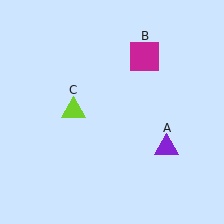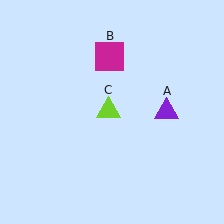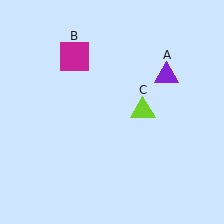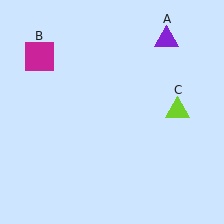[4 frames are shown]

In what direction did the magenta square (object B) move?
The magenta square (object B) moved left.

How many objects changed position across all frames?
3 objects changed position: purple triangle (object A), magenta square (object B), lime triangle (object C).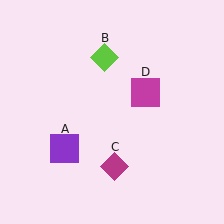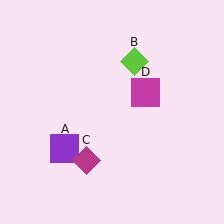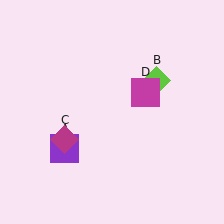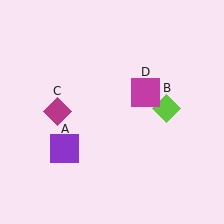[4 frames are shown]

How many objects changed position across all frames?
2 objects changed position: lime diamond (object B), magenta diamond (object C).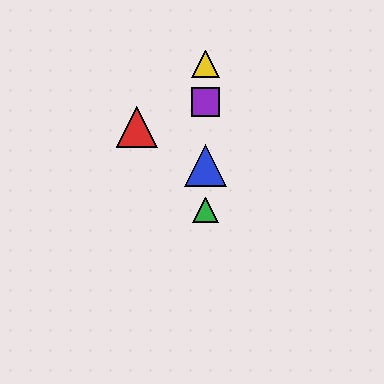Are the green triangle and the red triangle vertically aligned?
No, the green triangle is at x≈205 and the red triangle is at x≈137.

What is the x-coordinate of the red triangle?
The red triangle is at x≈137.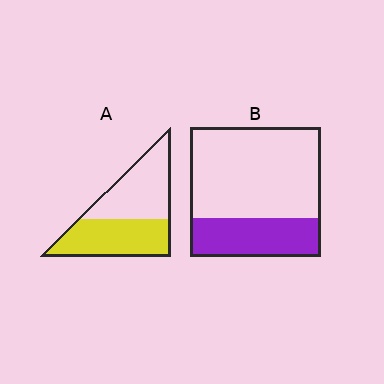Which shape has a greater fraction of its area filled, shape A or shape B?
Shape A.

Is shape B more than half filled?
No.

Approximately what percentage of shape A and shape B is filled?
A is approximately 50% and B is approximately 30%.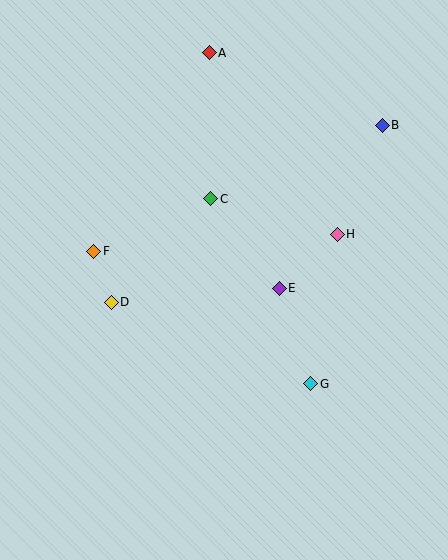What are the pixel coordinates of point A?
Point A is at (209, 53).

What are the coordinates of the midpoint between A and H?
The midpoint between A and H is at (273, 144).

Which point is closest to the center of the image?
Point E at (279, 288) is closest to the center.